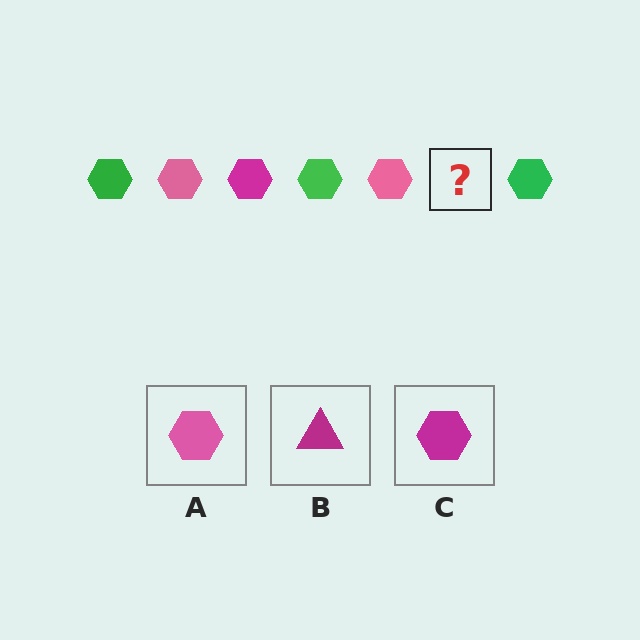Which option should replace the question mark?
Option C.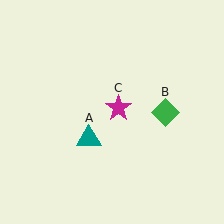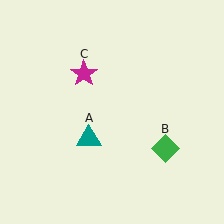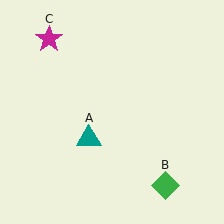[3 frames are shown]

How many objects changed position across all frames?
2 objects changed position: green diamond (object B), magenta star (object C).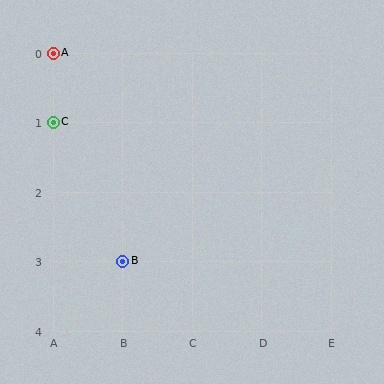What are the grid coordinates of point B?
Point B is at grid coordinates (B, 3).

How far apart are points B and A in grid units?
Points B and A are 1 column and 3 rows apart (about 3.2 grid units diagonally).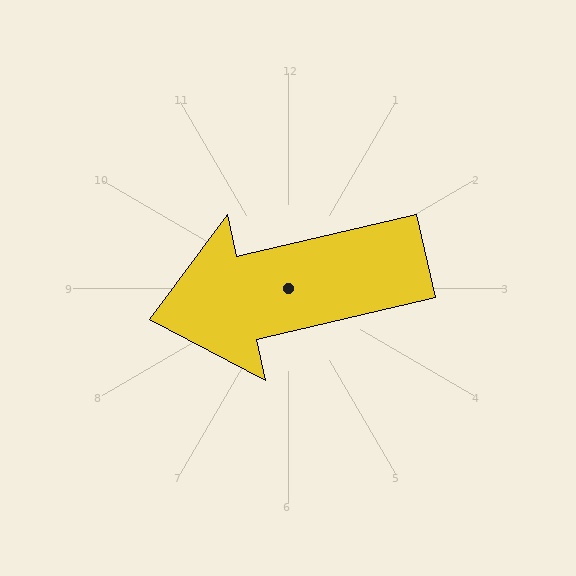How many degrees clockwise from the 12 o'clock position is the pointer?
Approximately 257 degrees.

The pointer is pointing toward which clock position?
Roughly 9 o'clock.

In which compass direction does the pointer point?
West.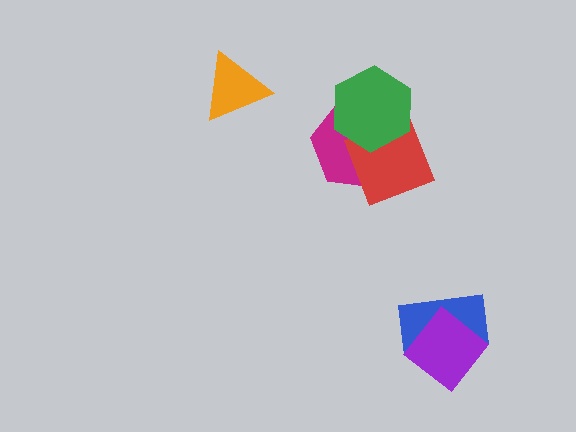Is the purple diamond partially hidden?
No, no other shape covers it.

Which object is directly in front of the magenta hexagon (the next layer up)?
The red square is directly in front of the magenta hexagon.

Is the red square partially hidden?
Yes, it is partially covered by another shape.